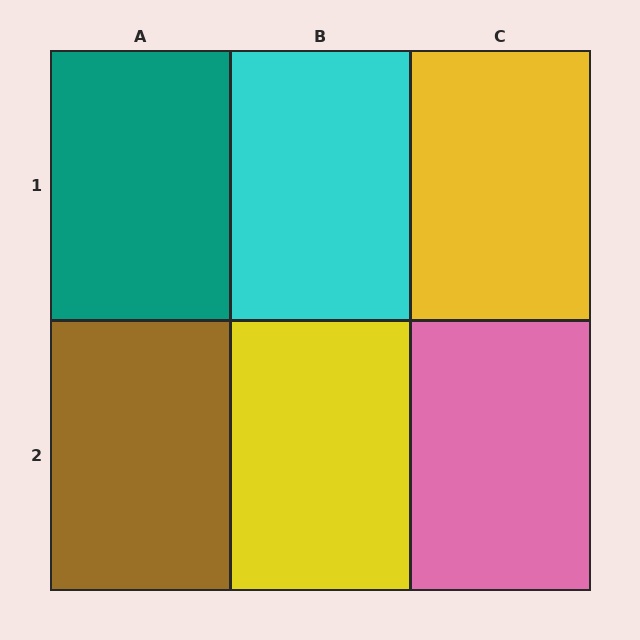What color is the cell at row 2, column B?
Yellow.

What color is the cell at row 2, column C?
Pink.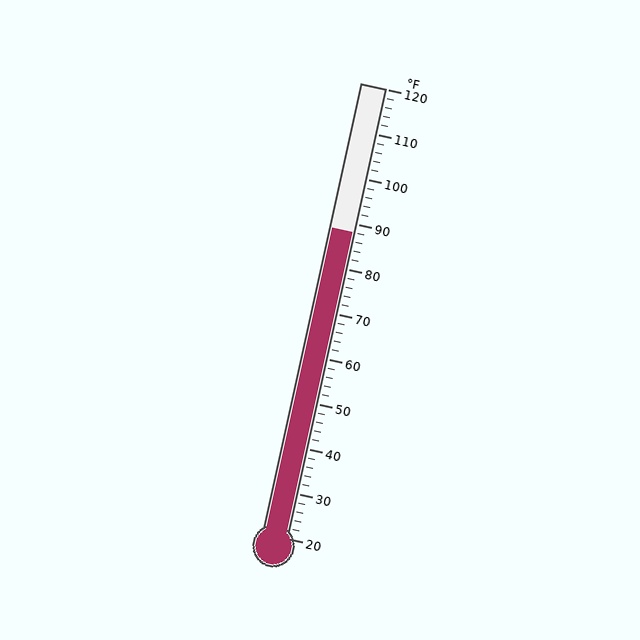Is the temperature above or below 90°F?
The temperature is below 90°F.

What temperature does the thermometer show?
The thermometer shows approximately 88°F.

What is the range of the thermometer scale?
The thermometer scale ranges from 20°F to 120°F.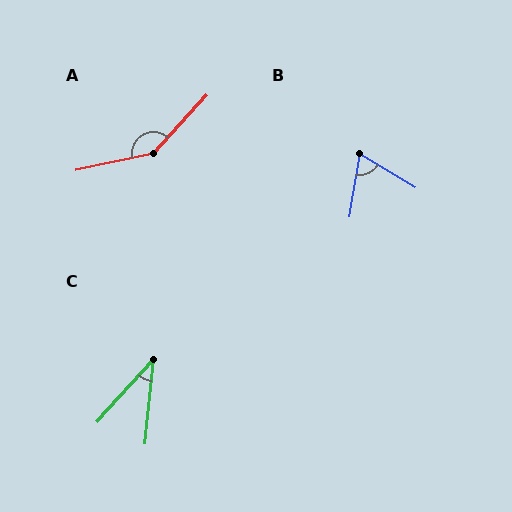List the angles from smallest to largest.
C (37°), B (69°), A (145°).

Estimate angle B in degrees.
Approximately 69 degrees.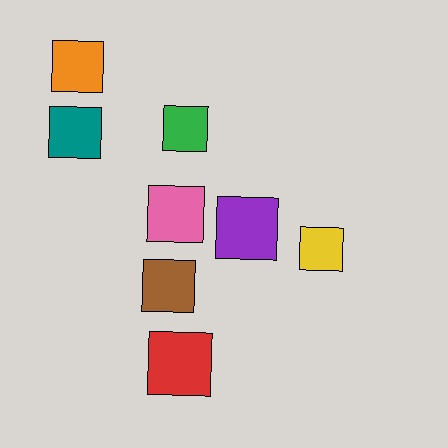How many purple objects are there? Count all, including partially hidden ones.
There is 1 purple object.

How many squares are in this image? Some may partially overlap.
There are 8 squares.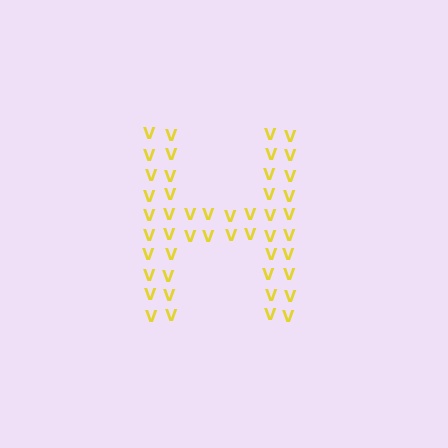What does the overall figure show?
The overall figure shows the letter H.